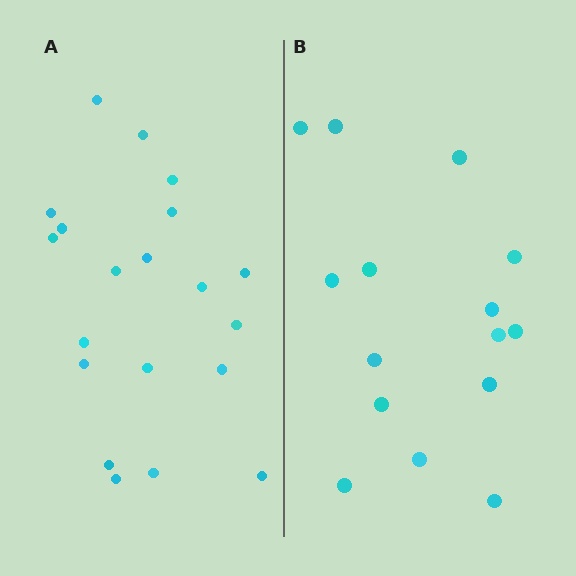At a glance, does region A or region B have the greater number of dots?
Region A (the left region) has more dots.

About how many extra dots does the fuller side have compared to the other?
Region A has about 5 more dots than region B.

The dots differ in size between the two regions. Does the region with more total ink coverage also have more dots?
No. Region B has more total ink coverage because its dots are larger, but region A actually contains more individual dots. Total area can be misleading — the number of items is what matters here.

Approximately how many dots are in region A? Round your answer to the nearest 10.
About 20 dots.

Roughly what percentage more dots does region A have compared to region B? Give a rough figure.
About 35% more.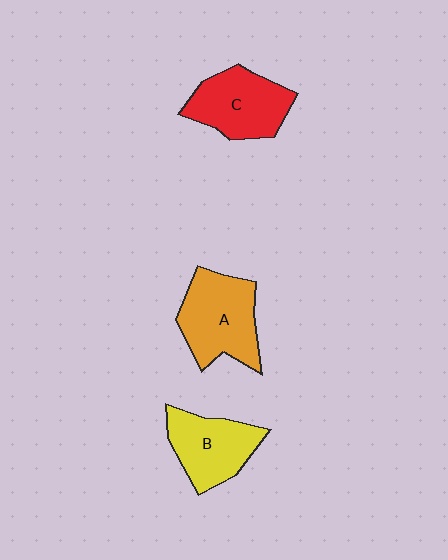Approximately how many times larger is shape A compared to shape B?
Approximately 1.2 times.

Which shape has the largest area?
Shape A (orange).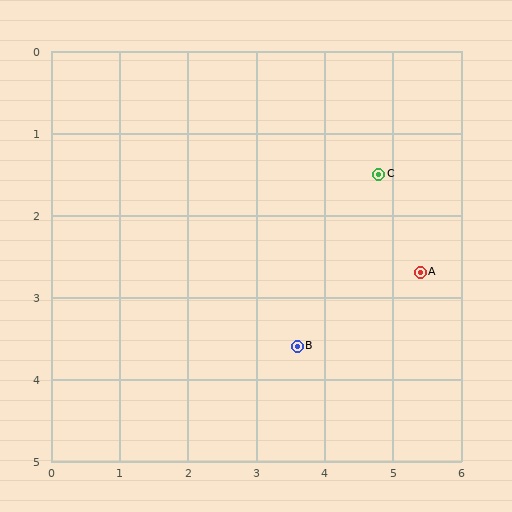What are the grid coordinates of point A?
Point A is at approximately (5.4, 2.7).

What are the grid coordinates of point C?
Point C is at approximately (4.8, 1.5).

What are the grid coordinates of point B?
Point B is at approximately (3.6, 3.6).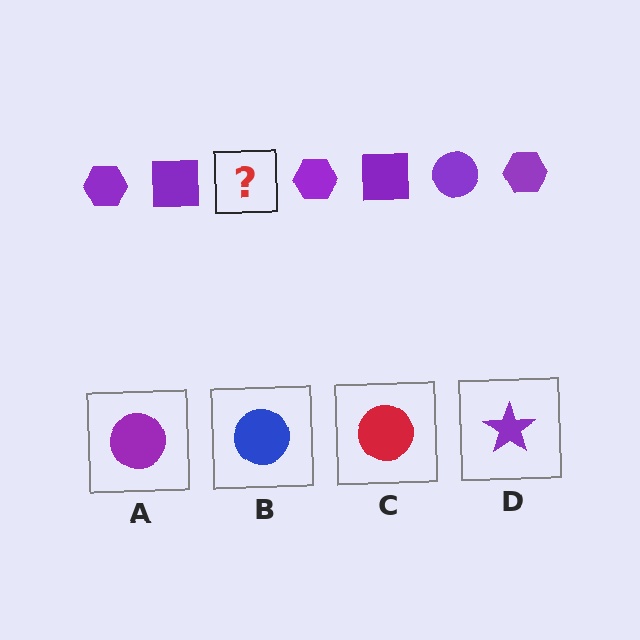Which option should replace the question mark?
Option A.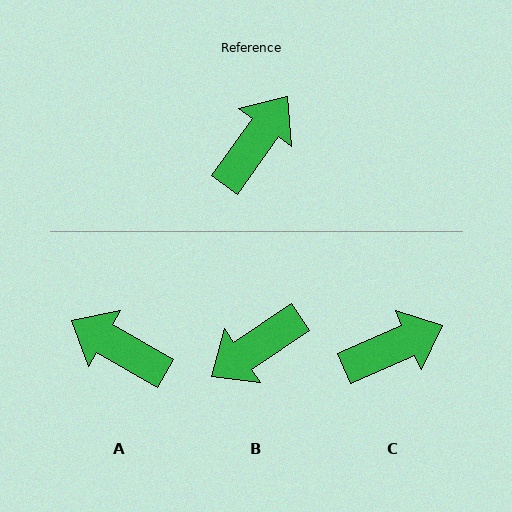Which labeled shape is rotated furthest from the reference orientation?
B, about 159 degrees away.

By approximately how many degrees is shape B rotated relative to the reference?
Approximately 159 degrees counter-clockwise.